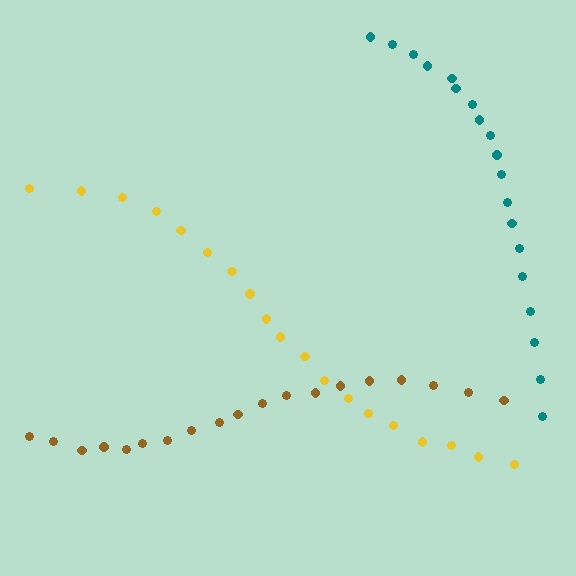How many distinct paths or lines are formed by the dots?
There are 3 distinct paths.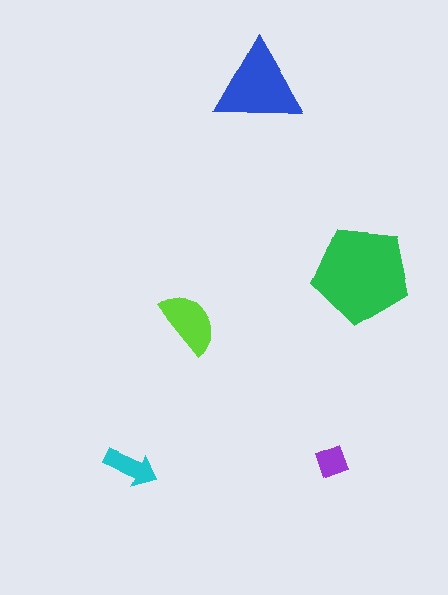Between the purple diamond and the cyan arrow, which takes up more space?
The cyan arrow.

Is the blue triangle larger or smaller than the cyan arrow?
Larger.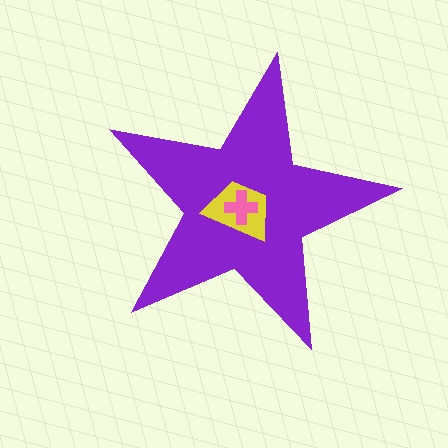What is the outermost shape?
The purple star.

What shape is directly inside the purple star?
The yellow trapezoid.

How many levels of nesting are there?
3.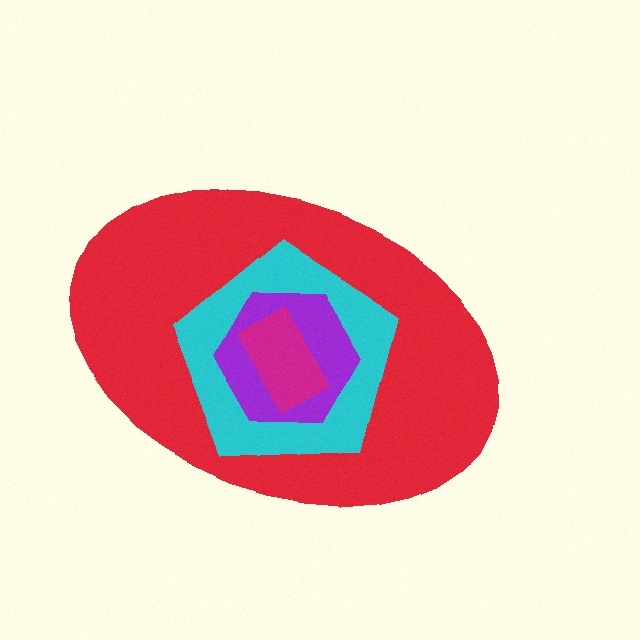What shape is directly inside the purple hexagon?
The magenta rectangle.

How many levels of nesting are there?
4.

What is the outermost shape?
The red ellipse.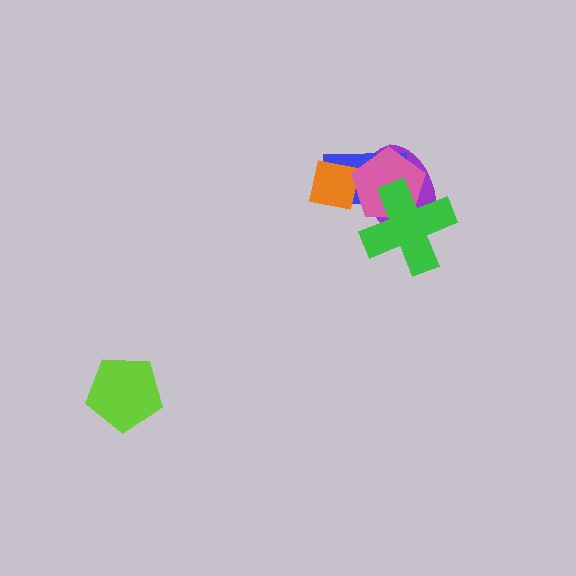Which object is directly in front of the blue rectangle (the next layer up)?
The orange square is directly in front of the blue rectangle.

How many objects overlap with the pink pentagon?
4 objects overlap with the pink pentagon.